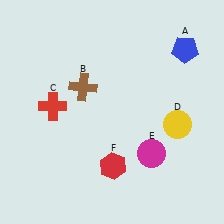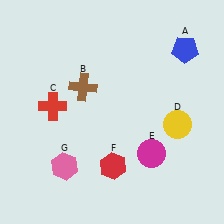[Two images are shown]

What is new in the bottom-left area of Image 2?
A pink hexagon (G) was added in the bottom-left area of Image 2.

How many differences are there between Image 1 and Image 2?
There is 1 difference between the two images.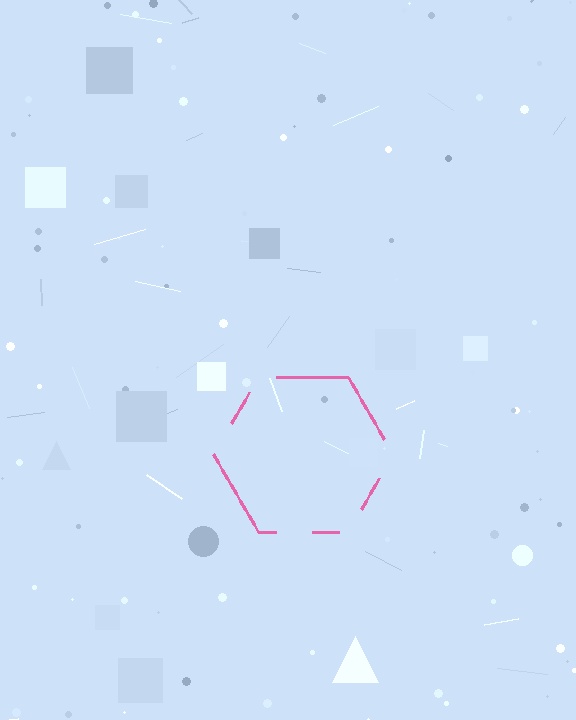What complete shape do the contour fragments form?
The contour fragments form a hexagon.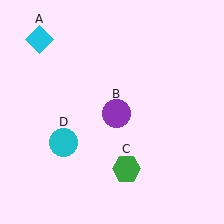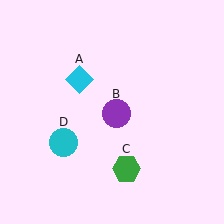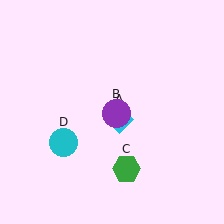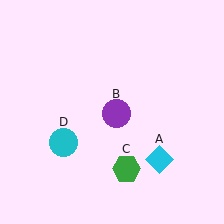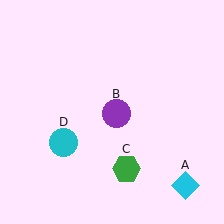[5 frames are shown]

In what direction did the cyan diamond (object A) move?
The cyan diamond (object A) moved down and to the right.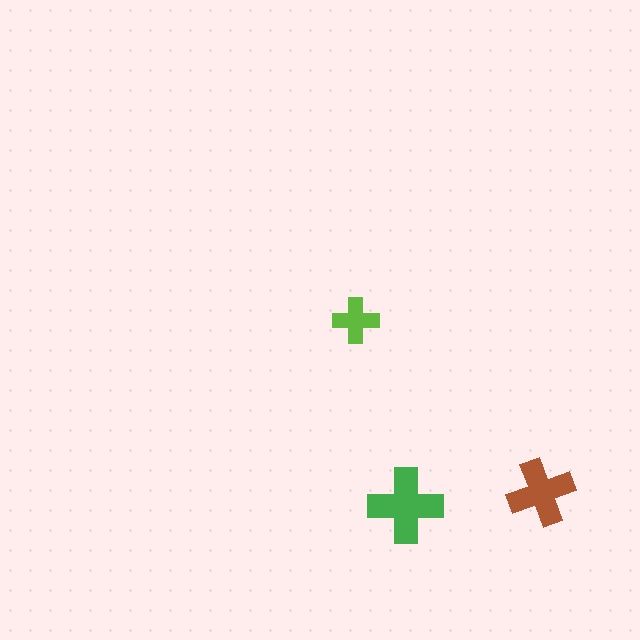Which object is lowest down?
The green cross is bottommost.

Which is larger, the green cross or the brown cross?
The green one.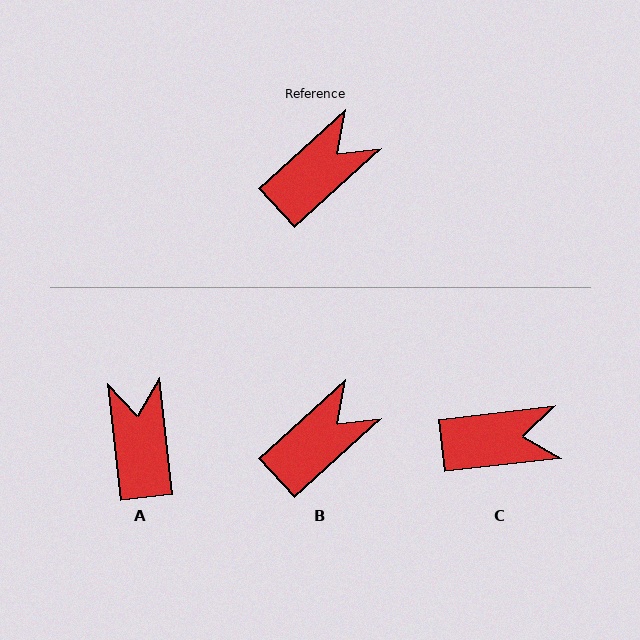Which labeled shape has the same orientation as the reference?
B.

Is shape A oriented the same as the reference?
No, it is off by about 54 degrees.